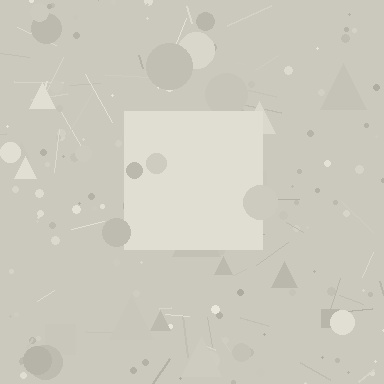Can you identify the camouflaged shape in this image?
The camouflaged shape is a square.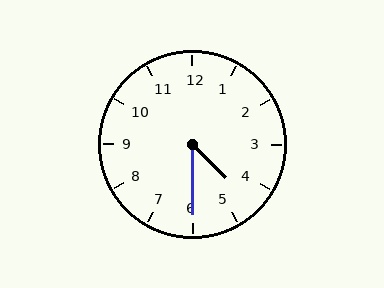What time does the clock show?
4:30.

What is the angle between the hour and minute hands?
Approximately 45 degrees.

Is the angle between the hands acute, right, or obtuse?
It is acute.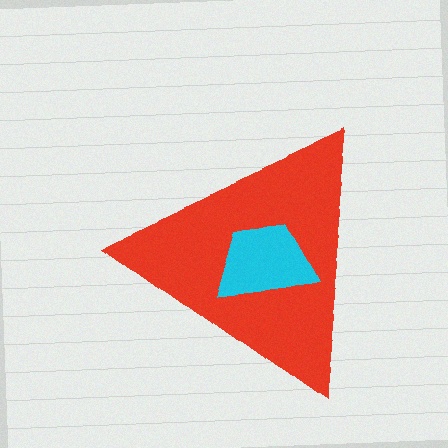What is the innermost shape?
The cyan trapezoid.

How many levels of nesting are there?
2.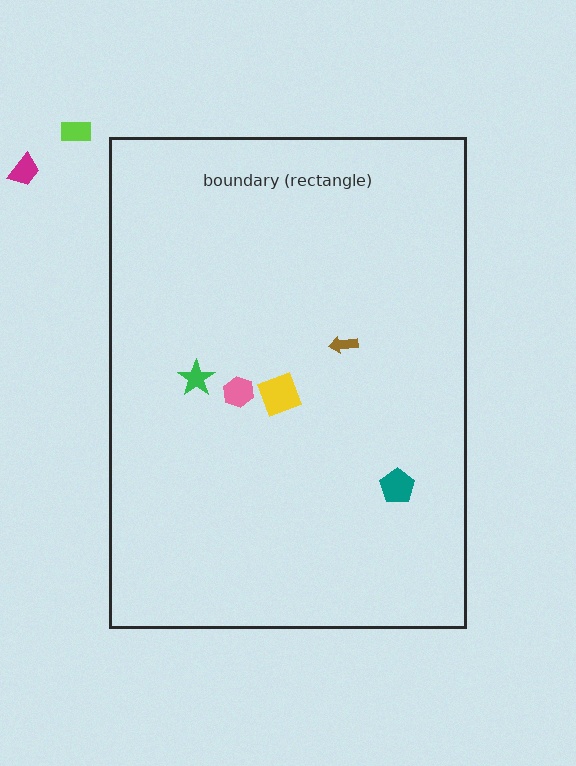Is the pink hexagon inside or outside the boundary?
Inside.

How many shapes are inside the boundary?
5 inside, 2 outside.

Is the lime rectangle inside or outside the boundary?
Outside.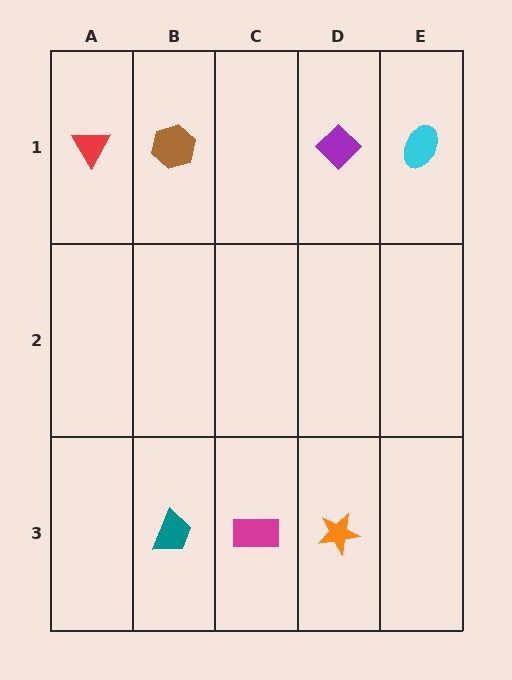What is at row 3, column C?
A magenta rectangle.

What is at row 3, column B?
A teal trapezoid.